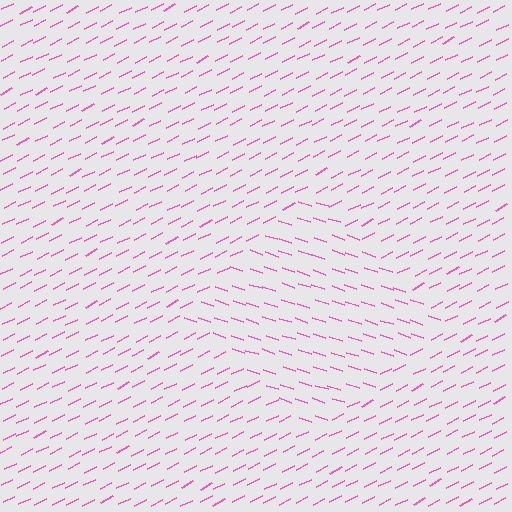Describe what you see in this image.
The image is filled with small pink line segments. A diamond region in the image has lines oriented differently from the surrounding lines, creating a visible texture boundary.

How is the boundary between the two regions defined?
The boundary is defined purely by a change in line orientation (approximately 45 degrees difference). All lines are the same color and thickness.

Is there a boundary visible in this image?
Yes, there is a texture boundary formed by a change in line orientation.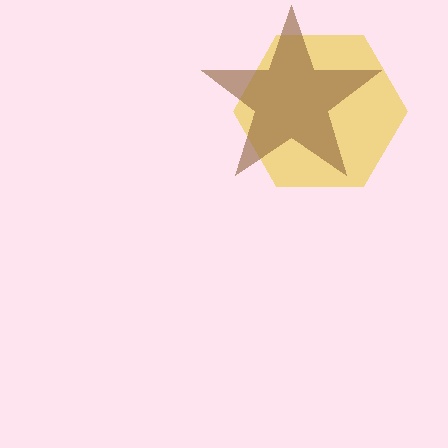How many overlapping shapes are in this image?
There are 2 overlapping shapes in the image.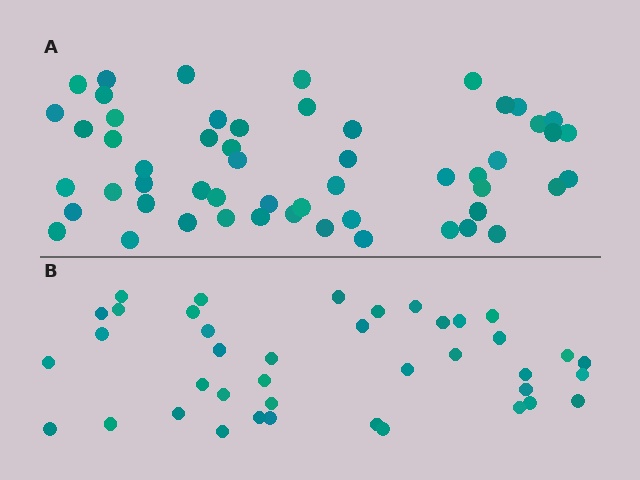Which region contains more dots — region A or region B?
Region A (the top region) has more dots.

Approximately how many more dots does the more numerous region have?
Region A has approximately 15 more dots than region B.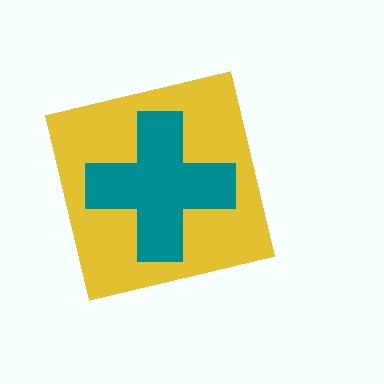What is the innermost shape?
The teal cross.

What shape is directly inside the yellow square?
The teal cross.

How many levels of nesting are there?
2.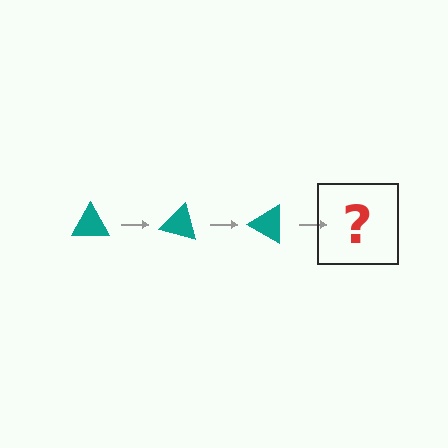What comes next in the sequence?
The next element should be a teal triangle rotated 45 degrees.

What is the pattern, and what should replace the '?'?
The pattern is that the triangle rotates 15 degrees each step. The '?' should be a teal triangle rotated 45 degrees.